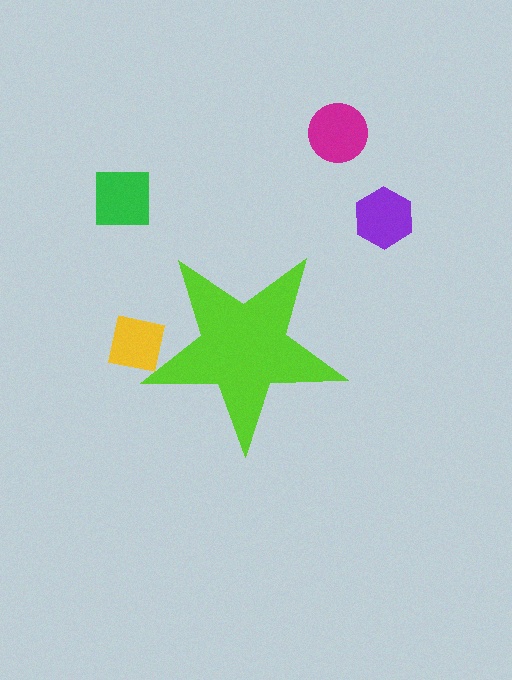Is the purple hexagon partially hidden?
No, the purple hexagon is fully visible.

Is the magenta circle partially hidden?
No, the magenta circle is fully visible.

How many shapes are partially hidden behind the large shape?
1 shape is partially hidden.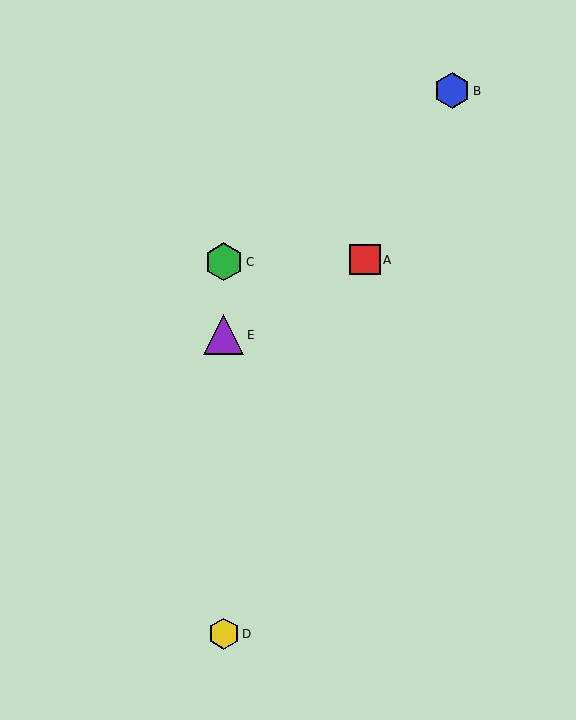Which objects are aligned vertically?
Objects C, D, E are aligned vertically.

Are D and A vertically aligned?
No, D is at x≈224 and A is at x≈365.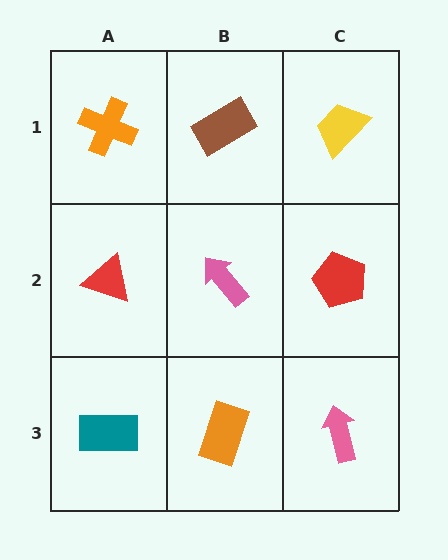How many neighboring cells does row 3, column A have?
2.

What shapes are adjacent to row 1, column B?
A pink arrow (row 2, column B), an orange cross (row 1, column A), a yellow trapezoid (row 1, column C).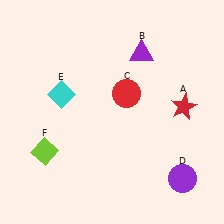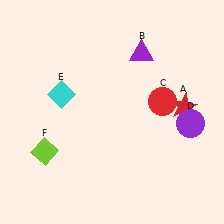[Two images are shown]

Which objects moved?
The objects that moved are: the red circle (C), the purple circle (D).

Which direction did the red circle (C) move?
The red circle (C) moved right.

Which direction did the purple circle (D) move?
The purple circle (D) moved up.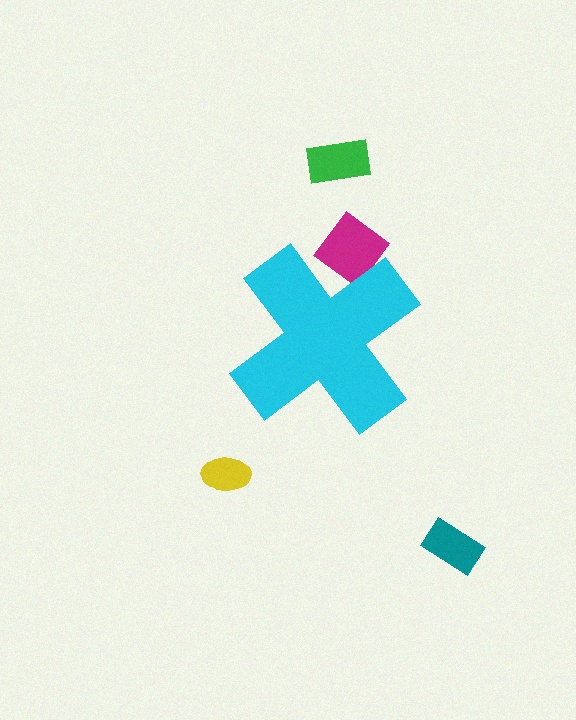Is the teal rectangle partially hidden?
No, the teal rectangle is fully visible.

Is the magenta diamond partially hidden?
Yes, the magenta diamond is partially hidden behind the cyan cross.